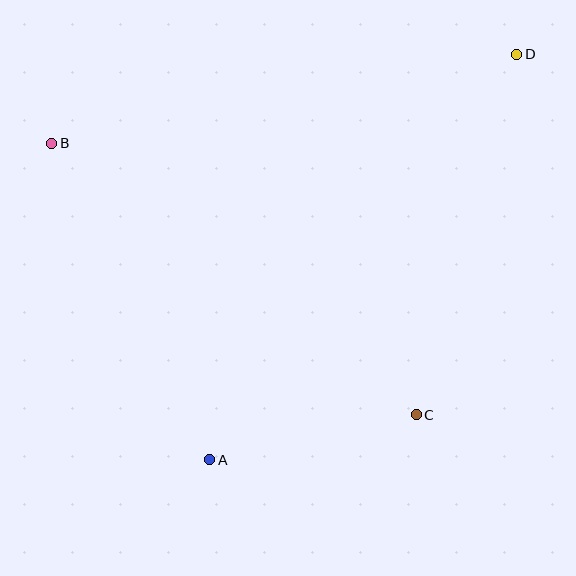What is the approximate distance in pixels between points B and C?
The distance between B and C is approximately 455 pixels.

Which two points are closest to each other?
Points A and C are closest to each other.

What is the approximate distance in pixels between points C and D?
The distance between C and D is approximately 374 pixels.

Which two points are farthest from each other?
Points A and D are farthest from each other.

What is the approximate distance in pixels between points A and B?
The distance between A and B is approximately 354 pixels.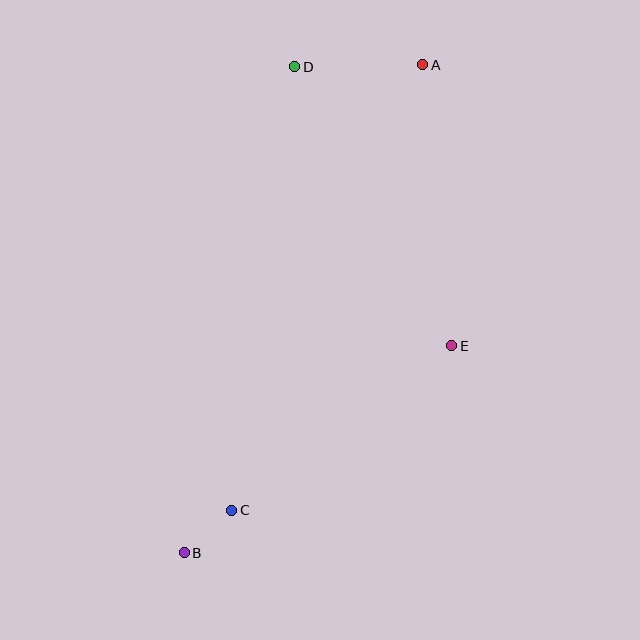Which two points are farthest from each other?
Points A and B are farthest from each other.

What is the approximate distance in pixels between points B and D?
The distance between B and D is approximately 499 pixels.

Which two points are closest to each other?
Points B and C are closest to each other.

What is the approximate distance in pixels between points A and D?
The distance between A and D is approximately 128 pixels.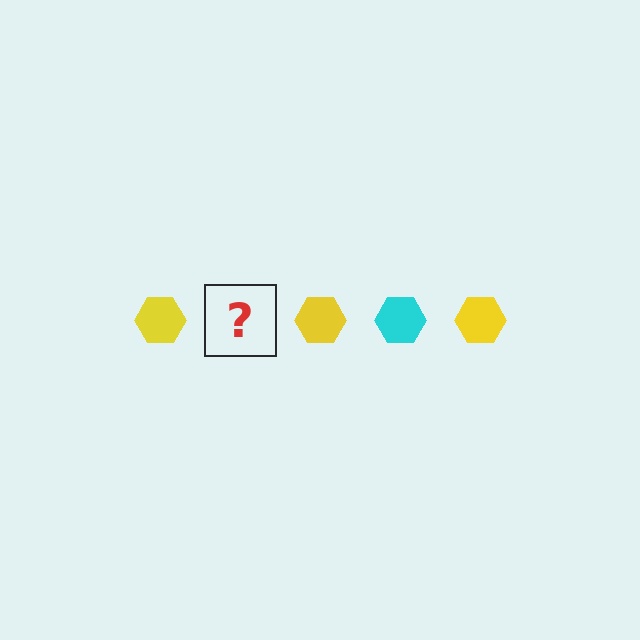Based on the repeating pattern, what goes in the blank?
The blank should be a cyan hexagon.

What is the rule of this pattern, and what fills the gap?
The rule is that the pattern cycles through yellow, cyan hexagons. The gap should be filled with a cyan hexagon.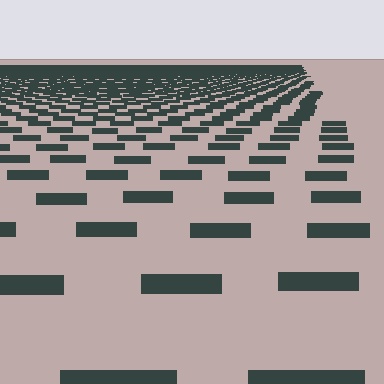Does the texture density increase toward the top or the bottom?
Density increases toward the top.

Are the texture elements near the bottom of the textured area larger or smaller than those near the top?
Larger. Near the bottom, elements are closer to the viewer and appear at a bigger on-screen size.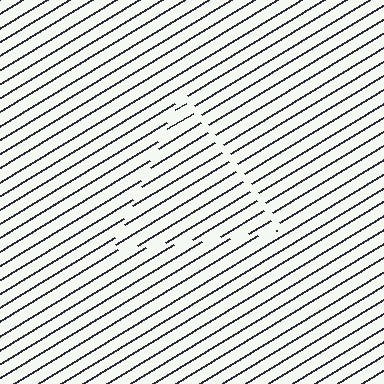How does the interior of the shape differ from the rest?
The interior of the shape contains the same grating, shifted by half a period — the contour is defined by the phase discontinuity where line-ends from the inner and outer gratings abut.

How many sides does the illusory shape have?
3 sides — the line-ends trace a triangle.